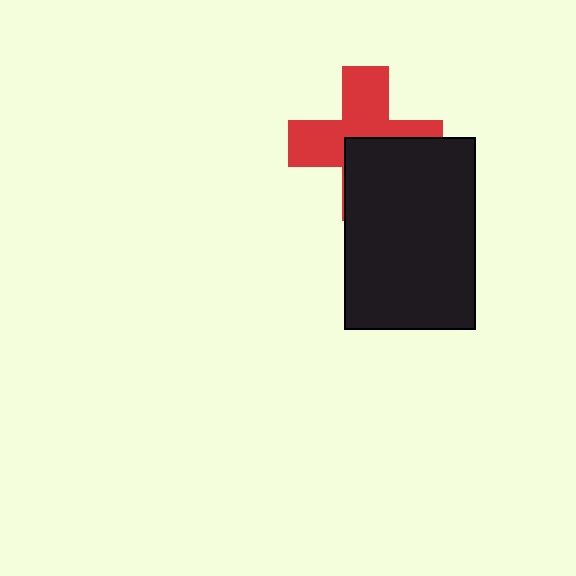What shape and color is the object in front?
The object in front is a black rectangle.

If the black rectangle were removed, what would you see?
You would see the complete red cross.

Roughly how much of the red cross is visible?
About half of it is visible (roughly 57%).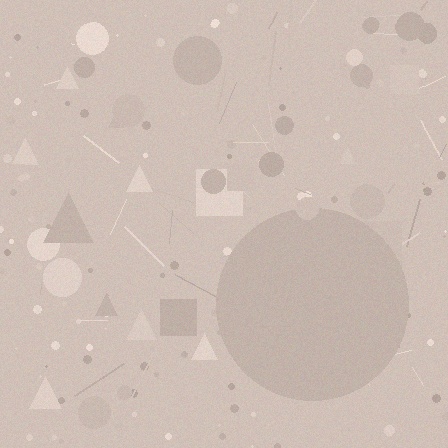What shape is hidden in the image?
A circle is hidden in the image.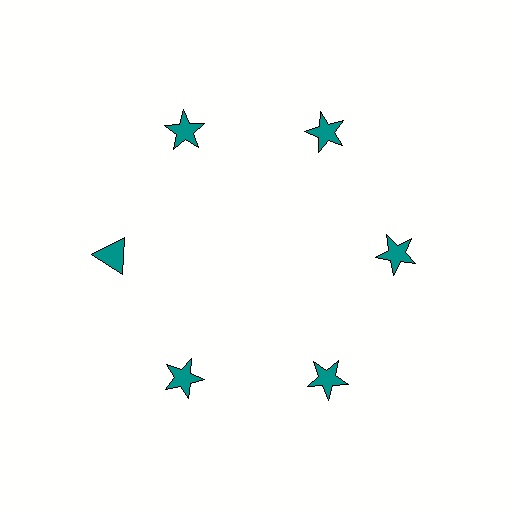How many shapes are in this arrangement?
There are 6 shapes arranged in a ring pattern.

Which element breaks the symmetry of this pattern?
The teal triangle at roughly the 9 o'clock position breaks the symmetry. All other shapes are teal stars.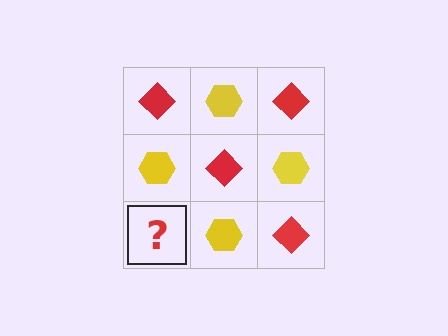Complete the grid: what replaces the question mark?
The question mark should be replaced with a red diamond.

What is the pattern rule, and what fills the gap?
The rule is that it alternates red diamond and yellow hexagon in a checkerboard pattern. The gap should be filled with a red diamond.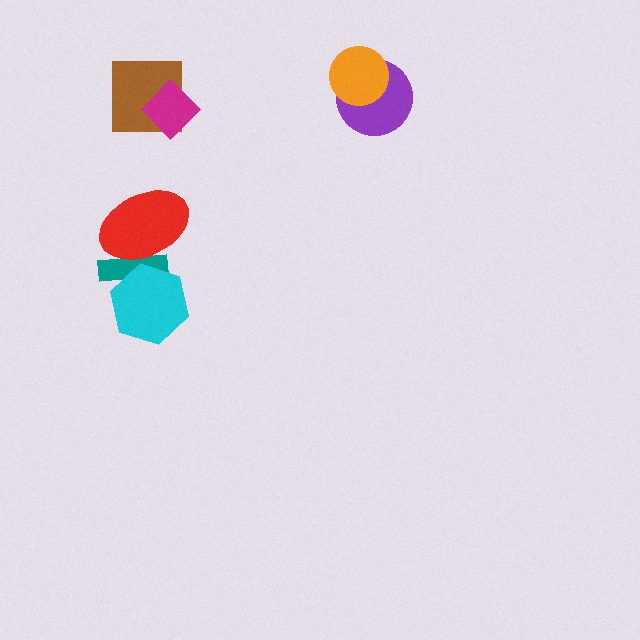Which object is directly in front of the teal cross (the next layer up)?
The red ellipse is directly in front of the teal cross.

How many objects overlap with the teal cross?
2 objects overlap with the teal cross.